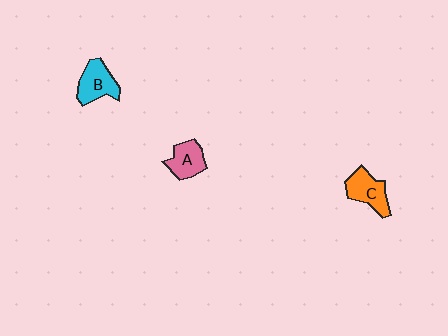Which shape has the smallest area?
Shape A (pink).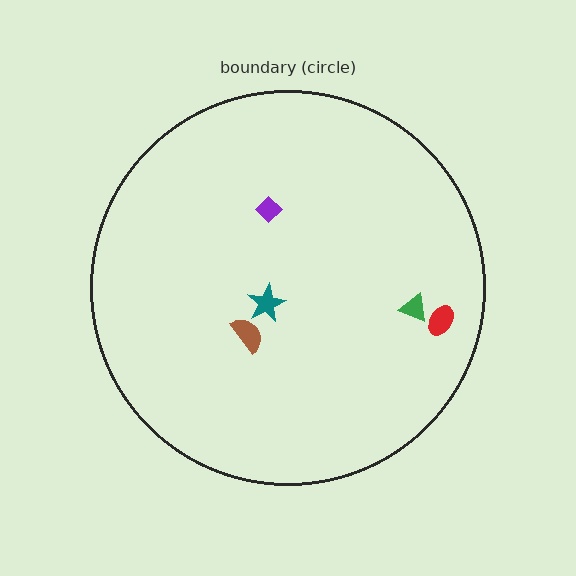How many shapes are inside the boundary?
5 inside, 0 outside.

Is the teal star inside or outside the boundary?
Inside.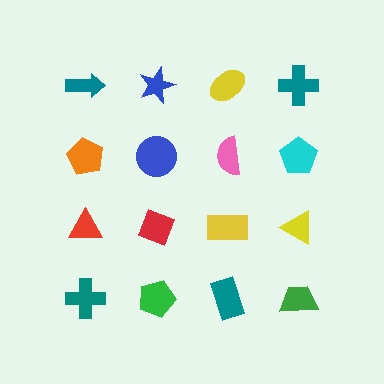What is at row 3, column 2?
A red diamond.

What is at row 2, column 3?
A pink semicircle.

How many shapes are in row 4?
4 shapes.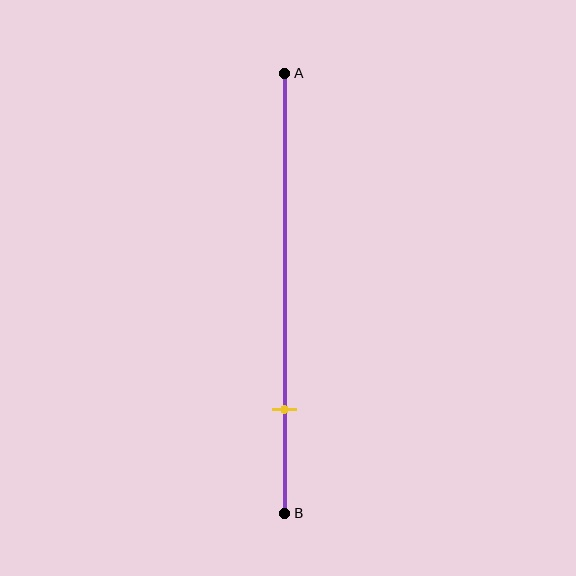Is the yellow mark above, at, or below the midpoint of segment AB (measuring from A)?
The yellow mark is below the midpoint of segment AB.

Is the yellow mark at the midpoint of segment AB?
No, the mark is at about 75% from A, not at the 50% midpoint.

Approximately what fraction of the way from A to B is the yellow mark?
The yellow mark is approximately 75% of the way from A to B.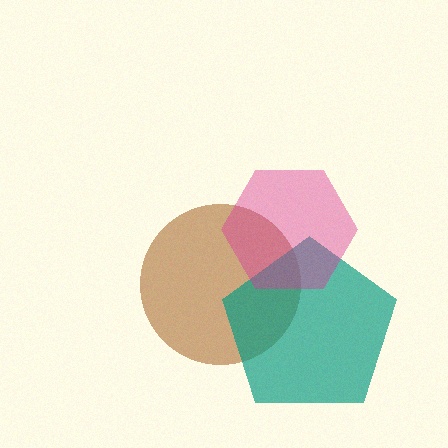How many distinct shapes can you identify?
There are 3 distinct shapes: a brown circle, a teal pentagon, a magenta hexagon.